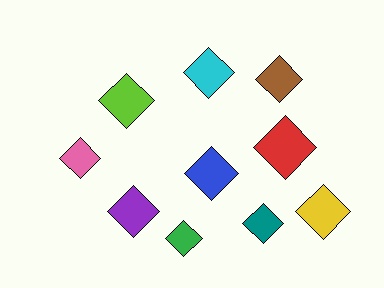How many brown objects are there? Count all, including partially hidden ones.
There is 1 brown object.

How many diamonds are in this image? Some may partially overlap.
There are 10 diamonds.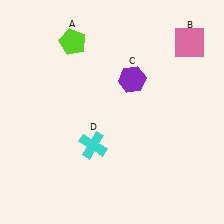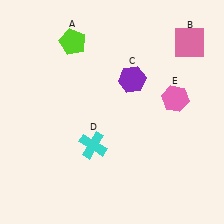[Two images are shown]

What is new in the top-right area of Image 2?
A pink hexagon (E) was added in the top-right area of Image 2.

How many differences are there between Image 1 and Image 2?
There is 1 difference between the two images.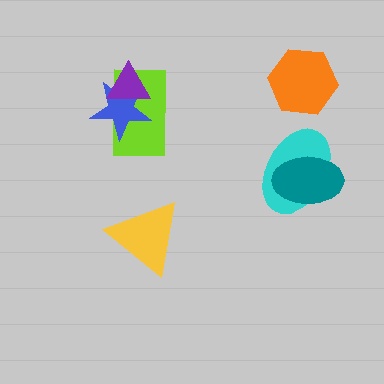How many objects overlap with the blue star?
2 objects overlap with the blue star.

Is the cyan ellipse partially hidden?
Yes, it is partially covered by another shape.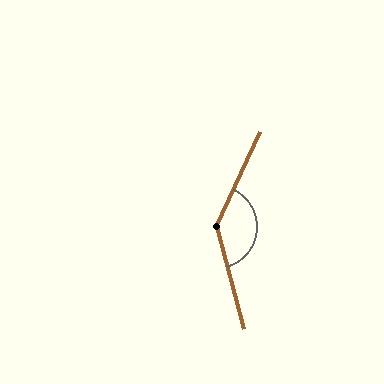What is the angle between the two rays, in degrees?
Approximately 141 degrees.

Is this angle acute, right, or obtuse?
It is obtuse.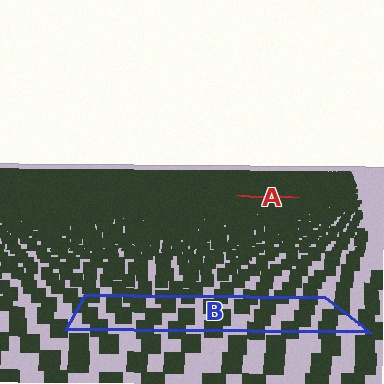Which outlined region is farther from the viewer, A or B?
Region A is farther from the viewer — the texture elements inside it appear smaller and more densely packed.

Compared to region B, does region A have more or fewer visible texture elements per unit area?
Region A has more texture elements per unit area — they are packed more densely because it is farther away.